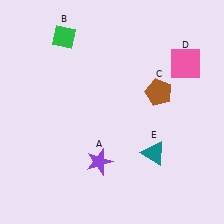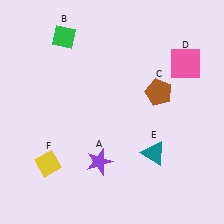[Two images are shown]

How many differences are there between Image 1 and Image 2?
There is 1 difference between the two images.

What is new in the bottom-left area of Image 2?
A yellow diamond (F) was added in the bottom-left area of Image 2.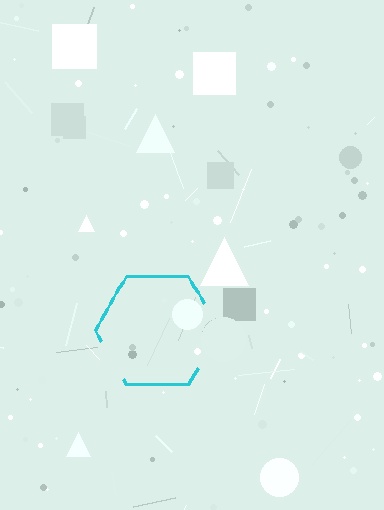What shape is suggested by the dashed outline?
The dashed outline suggests a hexagon.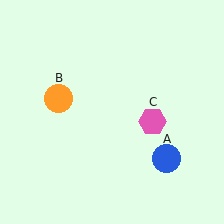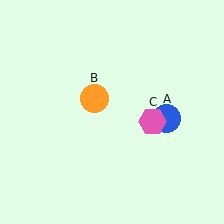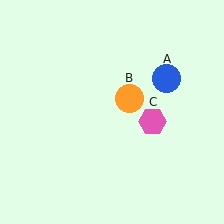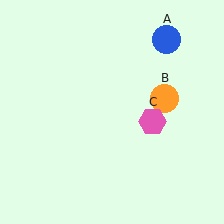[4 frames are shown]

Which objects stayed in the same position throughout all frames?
Pink hexagon (object C) remained stationary.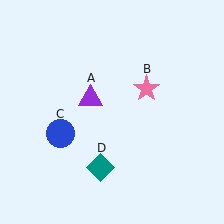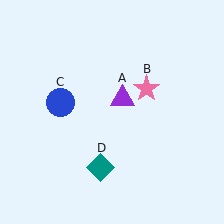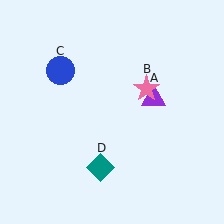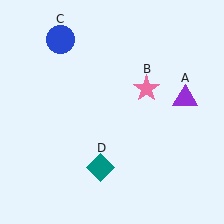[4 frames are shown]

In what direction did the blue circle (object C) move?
The blue circle (object C) moved up.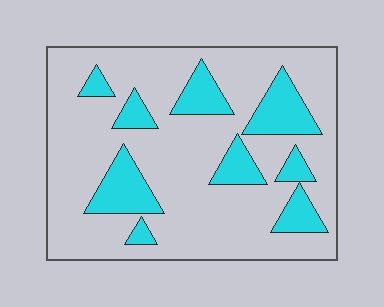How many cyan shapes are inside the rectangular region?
9.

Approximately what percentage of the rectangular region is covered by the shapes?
Approximately 20%.